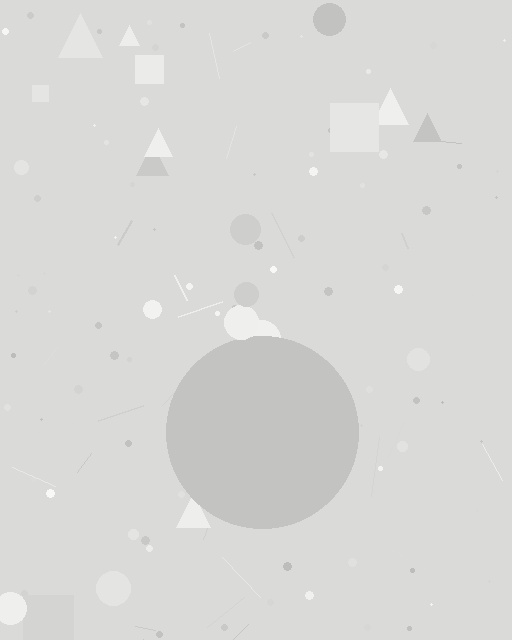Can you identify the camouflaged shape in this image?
The camouflaged shape is a circle.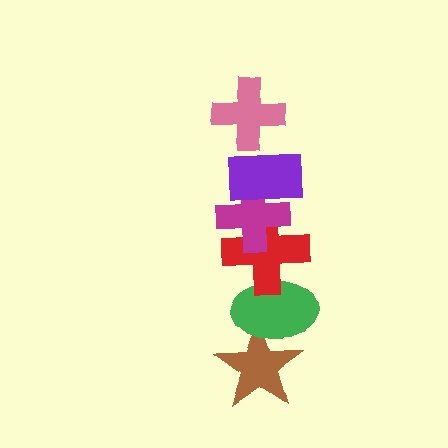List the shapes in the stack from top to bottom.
From top to bottom: the pink cross, the purple rectangle, the magenta cross, the red cross, the green ellipse, the brown star.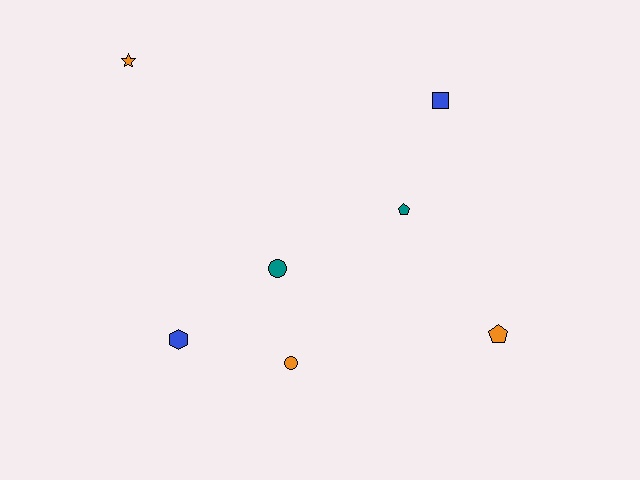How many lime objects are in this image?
There are no lime objects.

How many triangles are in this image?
There are no triangles.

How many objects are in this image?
There are 7 objects.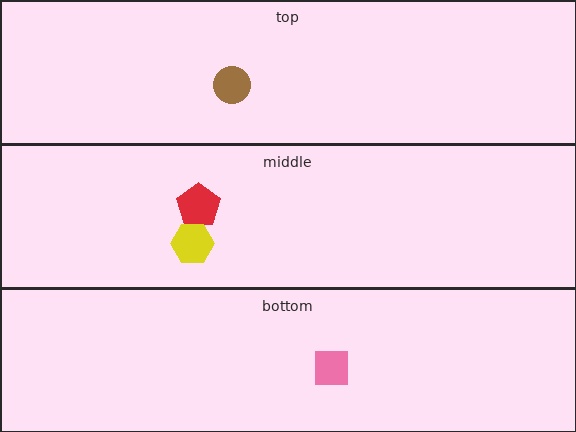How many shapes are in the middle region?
2.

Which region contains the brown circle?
The top region.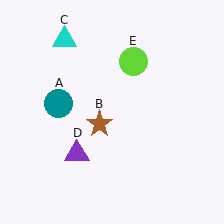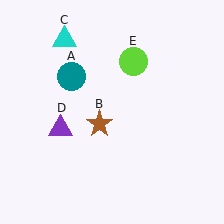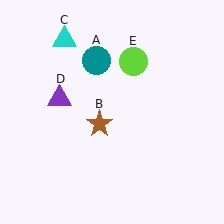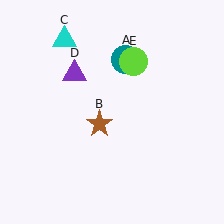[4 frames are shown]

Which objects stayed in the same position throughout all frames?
Brown star (object B) and cyan triangle (object C) and lime circle (object E) remained stationary.